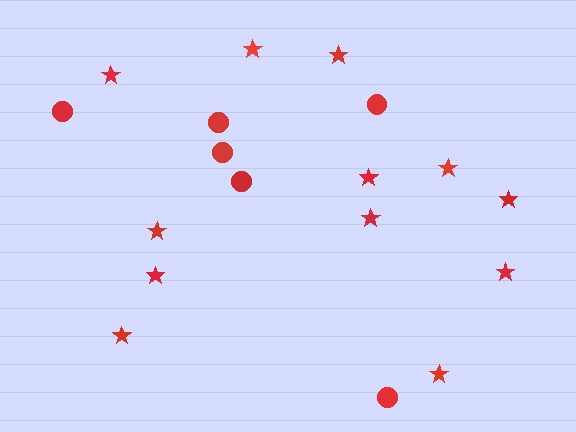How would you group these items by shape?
There are 2 groups: one group of circles (6) and one group of stars (12).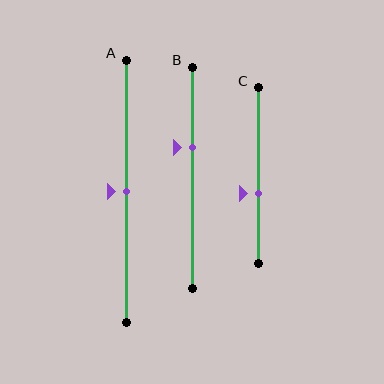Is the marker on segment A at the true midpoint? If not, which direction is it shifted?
Yes, the marker on segment A is at the true midpoint.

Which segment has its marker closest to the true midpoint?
Segment A has its marker closest to the true midpoint.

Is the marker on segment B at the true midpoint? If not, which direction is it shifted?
No, the marker on segment B is shifted upward by about 14% of the segment length.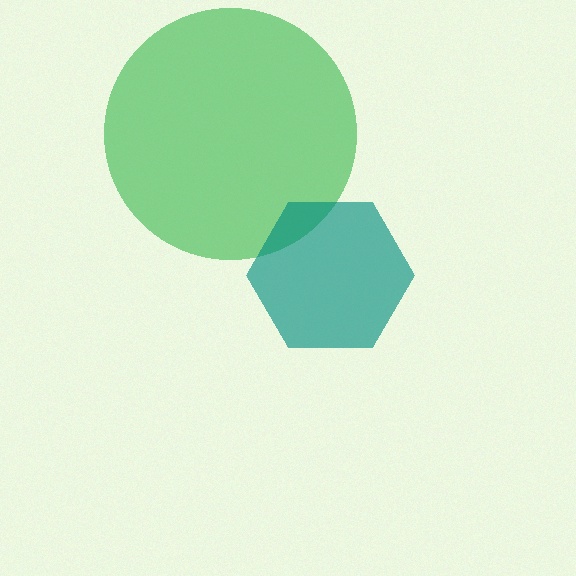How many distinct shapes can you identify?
There are 2 distinct shapes: a green circle, a teal hexagon.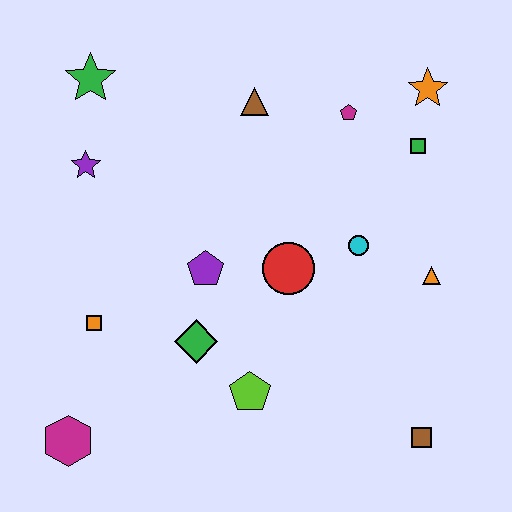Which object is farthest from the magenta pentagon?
The magenta hexagon is farthest from the magenta pentagon.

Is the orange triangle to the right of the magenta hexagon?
Yes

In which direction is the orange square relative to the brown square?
The orange square is to the left of the brown square.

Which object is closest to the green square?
The orange star is closest to the green square.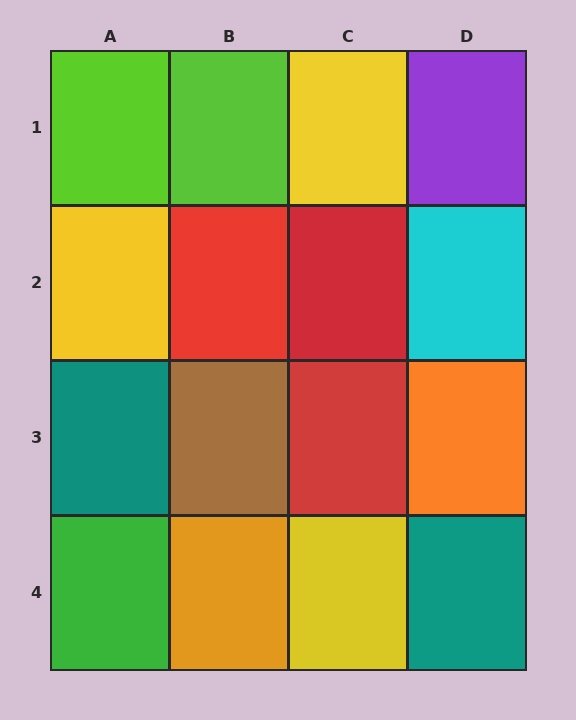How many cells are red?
3 cells are red.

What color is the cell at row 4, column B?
Orange.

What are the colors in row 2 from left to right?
Yellow, red, red, cyan.